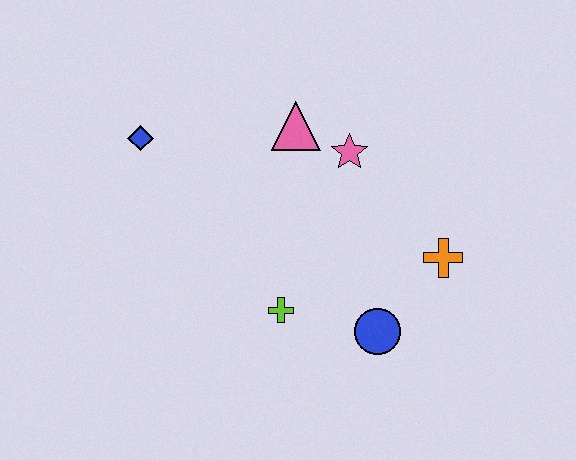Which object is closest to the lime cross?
The blue circle is closest to the lime cross.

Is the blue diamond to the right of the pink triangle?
No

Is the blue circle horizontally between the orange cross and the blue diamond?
Yes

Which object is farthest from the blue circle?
The blue diamond is farthest from the blue circle.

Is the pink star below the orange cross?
No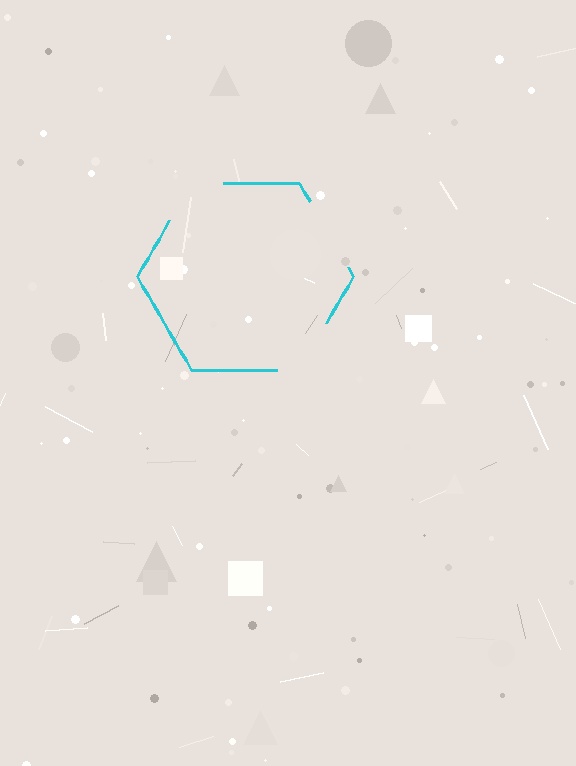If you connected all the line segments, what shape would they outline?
They would outline a hexagon.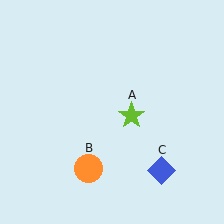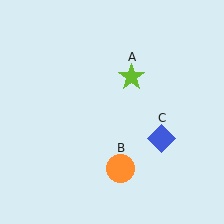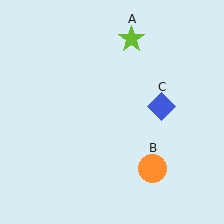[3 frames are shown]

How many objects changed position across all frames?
3 objects changed position: lime star (object A), orange circle (object B), blue diamond (object C).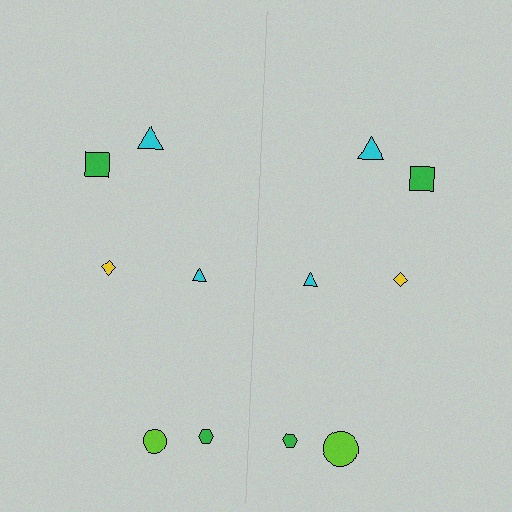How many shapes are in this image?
There are 12 shapes in this image.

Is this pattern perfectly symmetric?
No, the pattern is not perfectly symmetric. The lime circle on the right side has a different size than its mirror counterpart.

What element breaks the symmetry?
The lime circle on the right side has a different size than its mirror counterpart.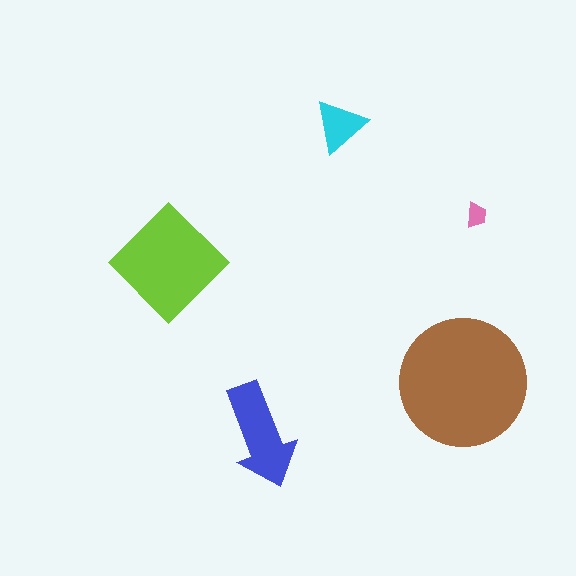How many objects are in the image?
There are 5 objects in the image.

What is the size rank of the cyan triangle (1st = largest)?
4th.